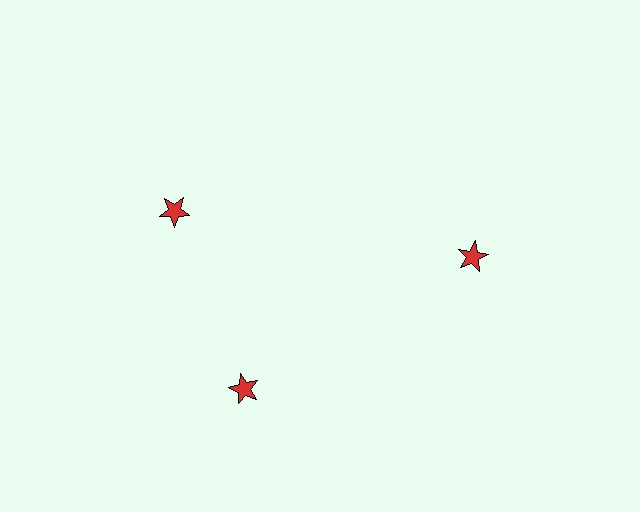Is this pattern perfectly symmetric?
No. The 3 red stars are arranged in a ring, but one element near the 11 o'clock position is rotated out of alignment along the ring, breaking the 3-fold rotational symmetry.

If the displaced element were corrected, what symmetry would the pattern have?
It would have 3-fold rotational symmetry — the pattern would map onto itself every 120 degrees.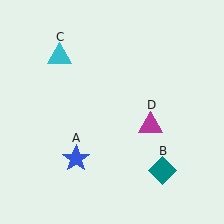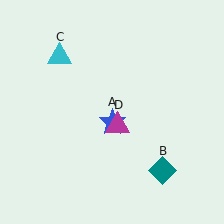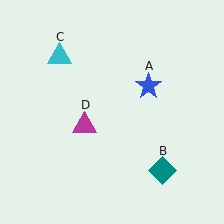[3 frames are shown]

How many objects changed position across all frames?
2 objects changed position: blue star (object A), magenta triangle (object D).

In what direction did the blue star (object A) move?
The blue star (object A) moved up and to the right.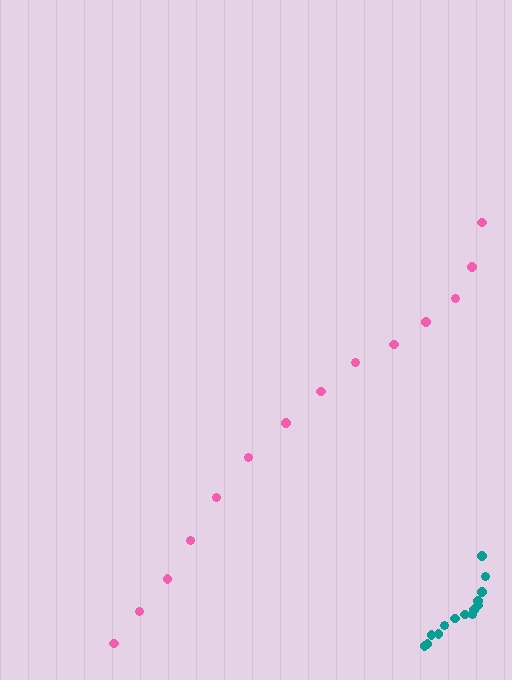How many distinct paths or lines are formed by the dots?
There are 2 distinct paths.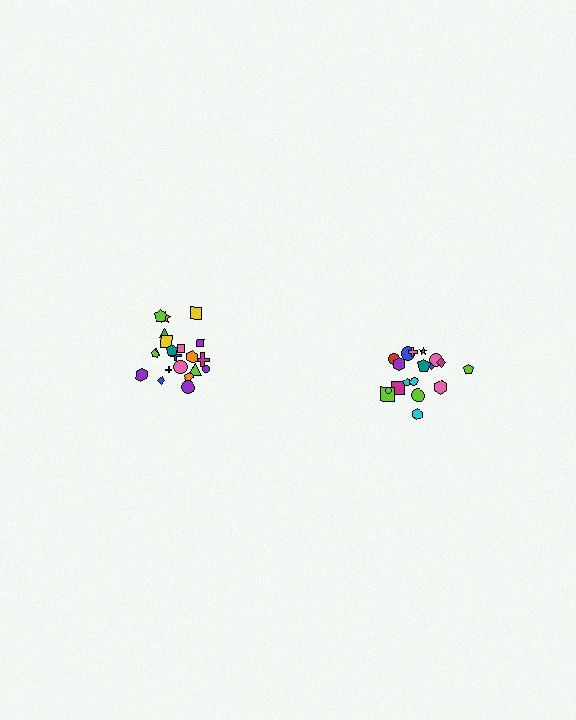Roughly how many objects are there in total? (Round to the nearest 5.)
Roughly 40 objects in total.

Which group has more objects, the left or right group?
The left group.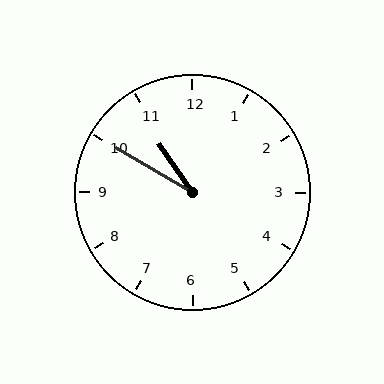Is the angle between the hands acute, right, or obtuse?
It is acute.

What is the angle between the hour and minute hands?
Approximately 25 degrees.